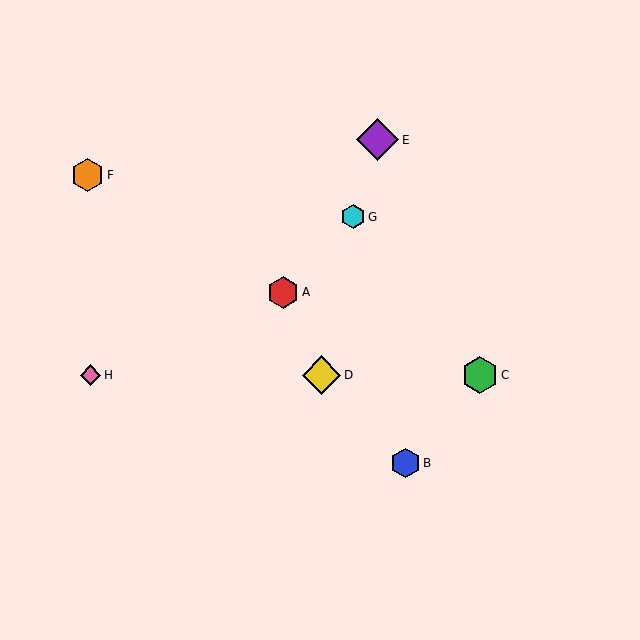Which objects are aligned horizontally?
Objects C, D, H are aligned horizontally.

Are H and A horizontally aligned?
No, H is at y≈375 and A is at y≈292.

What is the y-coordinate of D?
Object D is at y≈375.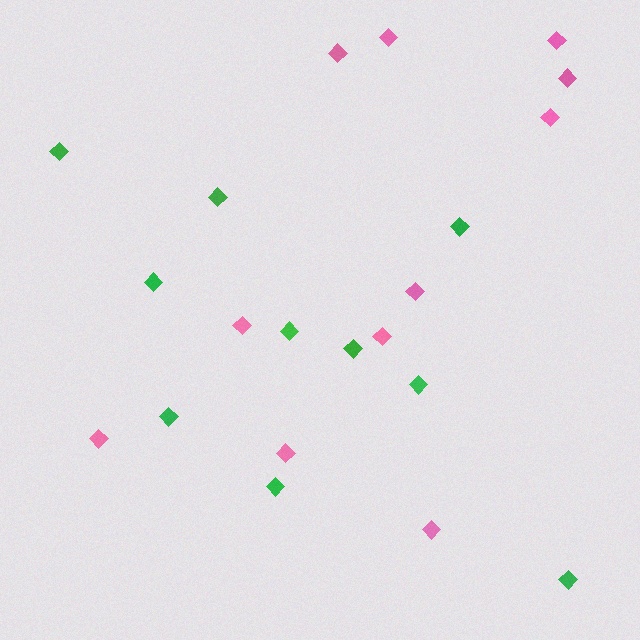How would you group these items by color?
There are 2 groups: one group of pink diamonds (11) and one group of green diamonds (10).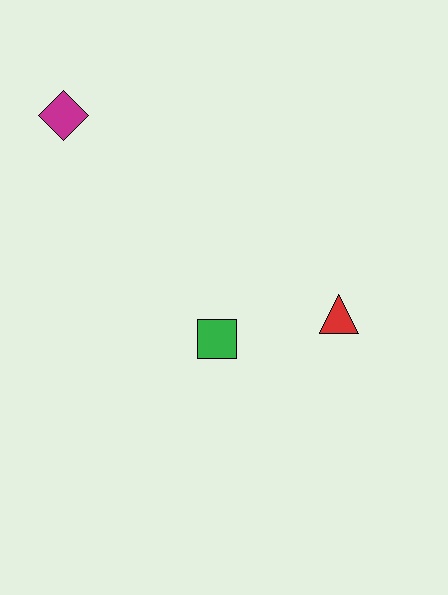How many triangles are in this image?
There is 1 triangle.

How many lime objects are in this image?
There are no lime objects.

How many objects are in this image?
There are 3 objects.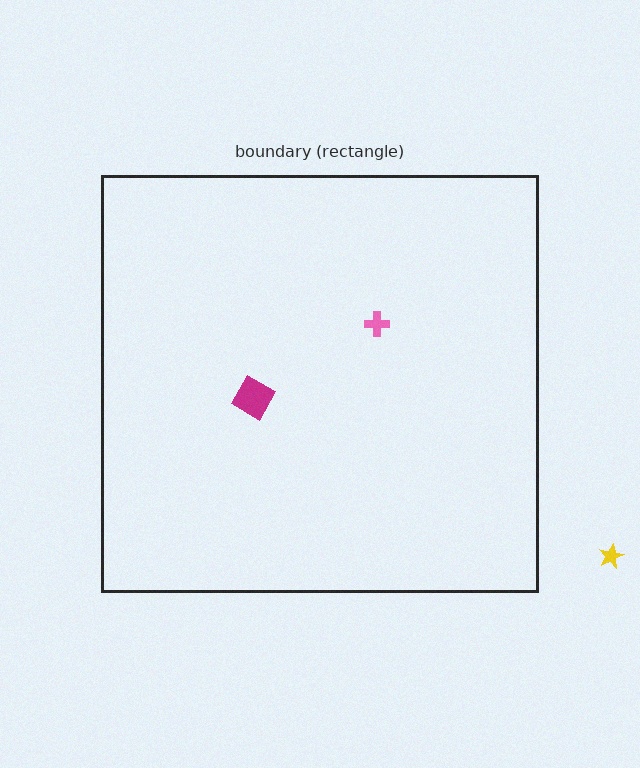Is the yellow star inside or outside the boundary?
Outside.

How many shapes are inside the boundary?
2 inside, 1 outside.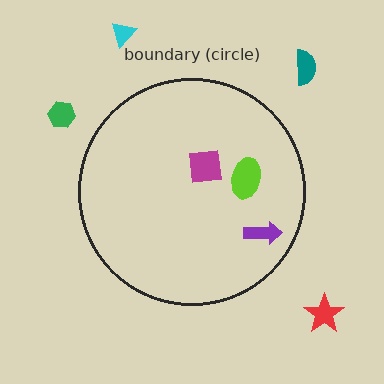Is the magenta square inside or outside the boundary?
Inside.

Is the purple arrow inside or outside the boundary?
Inside.